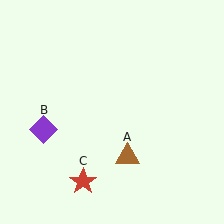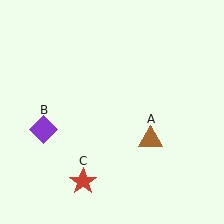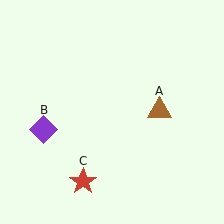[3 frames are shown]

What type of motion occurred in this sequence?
The brown triangle (object A) rotated counterclockwise around the center of the scene.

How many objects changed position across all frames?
1 object changed position: brown triangle (object A).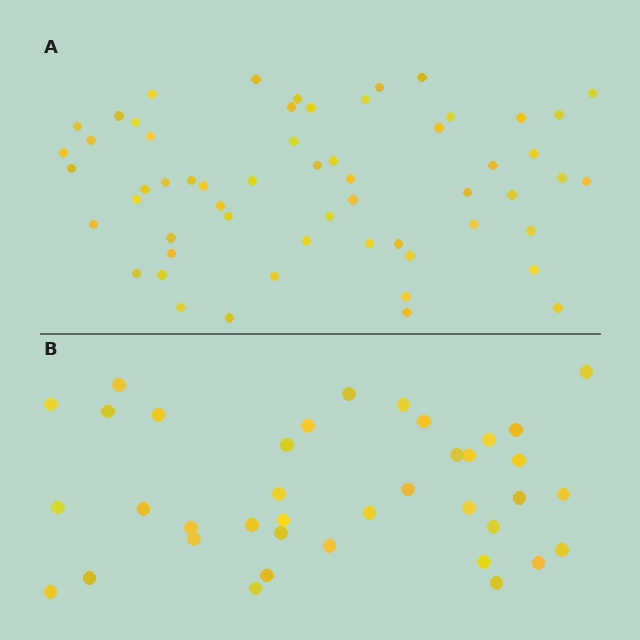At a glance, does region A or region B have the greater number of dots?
Region A (the top region) has more dots.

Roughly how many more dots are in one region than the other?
Region A has approximately 20 more dots than region B.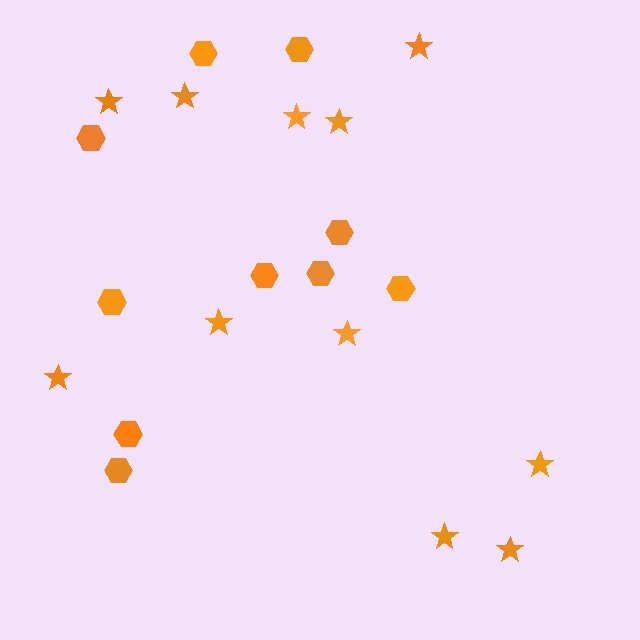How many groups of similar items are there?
There are 2 groups: one group of stars (11) and one group of hexagons (10).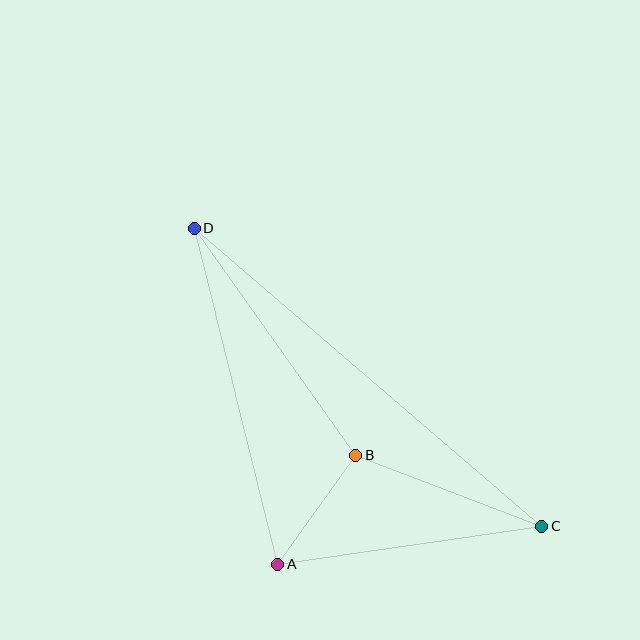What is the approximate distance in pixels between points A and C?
The distance between A and C is approximately 267 pixels.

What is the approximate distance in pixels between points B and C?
The distance between B and C is approximately 199 pixels.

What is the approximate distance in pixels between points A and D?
The distance between A and D is approximately 346 pixels.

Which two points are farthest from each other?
Points C and D are farthest from each other.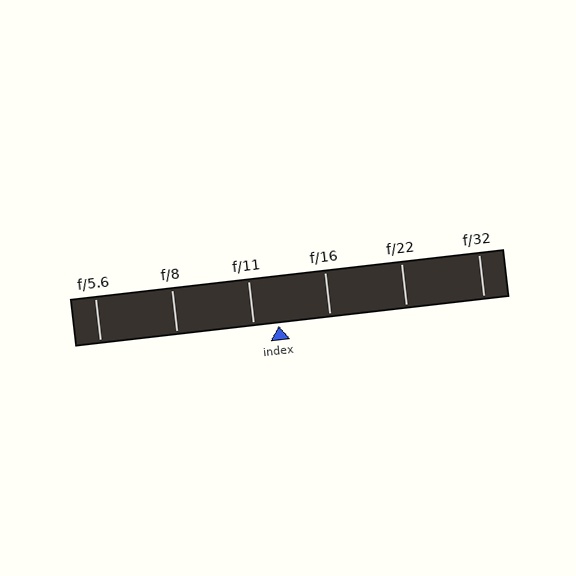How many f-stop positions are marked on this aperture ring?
There are 6 f-stop positions marked.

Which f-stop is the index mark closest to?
The index mark is closest to f/11.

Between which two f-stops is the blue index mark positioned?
The index mark is between f/11 and f/16.